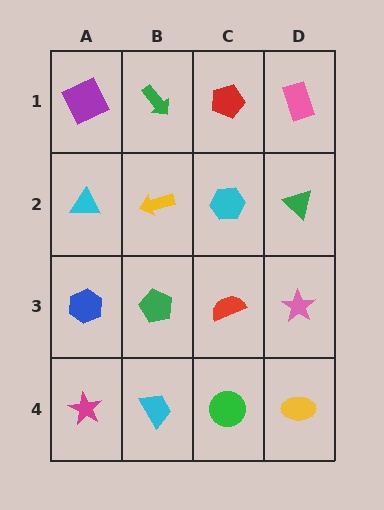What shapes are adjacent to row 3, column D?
A green triangle (row 2, column D), a yellow ellipse (row 4, column D), a red semicircle (row 3, column C).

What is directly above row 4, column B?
A green pentagon.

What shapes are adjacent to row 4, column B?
A green pentagon (row 3, column B), a magenta star (row 4, column A), a green circle (row 4, column C).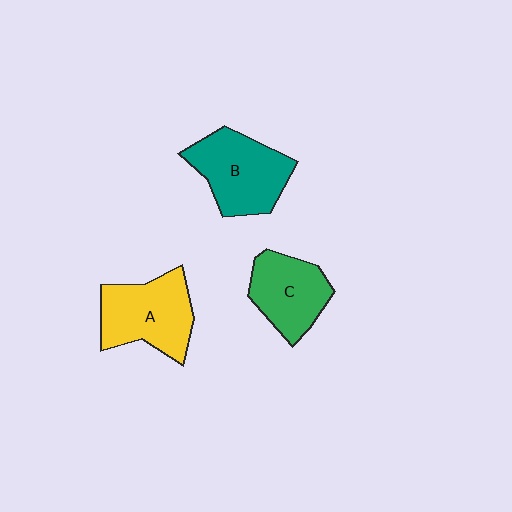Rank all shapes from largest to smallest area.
From largest to smallest: B (teal), A (yellow), C (green).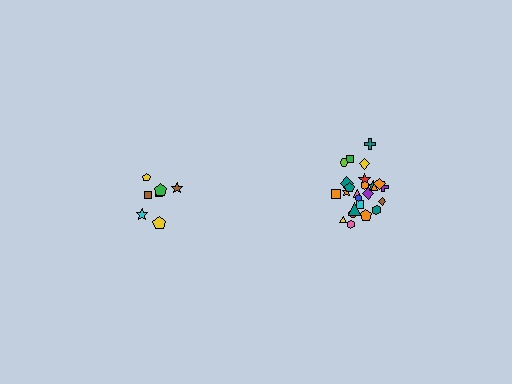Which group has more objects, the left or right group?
The right group.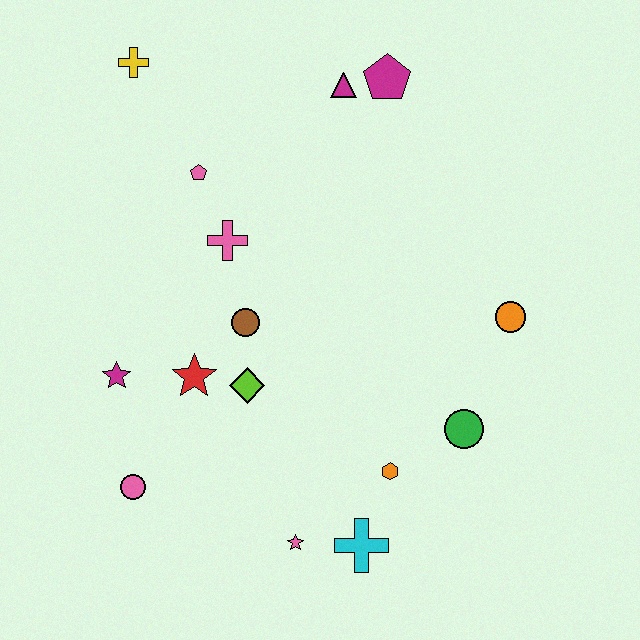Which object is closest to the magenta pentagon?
The magenta triangle is closest to the magenta pentagon.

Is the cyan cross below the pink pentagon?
Yes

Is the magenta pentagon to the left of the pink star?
No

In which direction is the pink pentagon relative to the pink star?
The pink pentagon is above the pink star.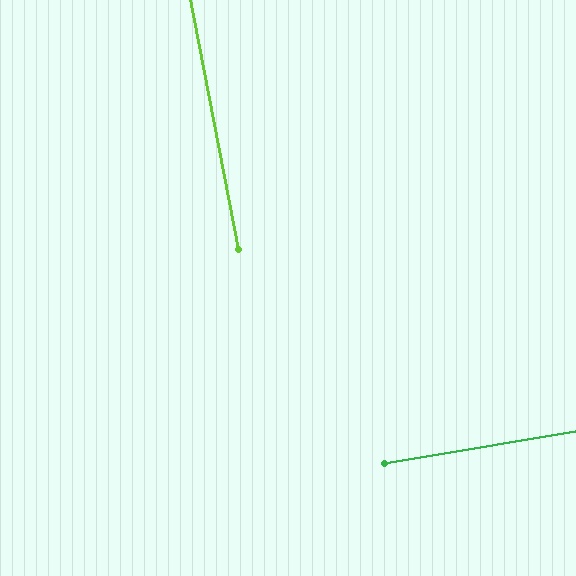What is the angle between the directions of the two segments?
Approximately 88 degrees.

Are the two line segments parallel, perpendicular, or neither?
Perpendicular — they meet at approximately 88°.